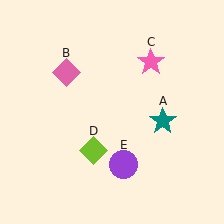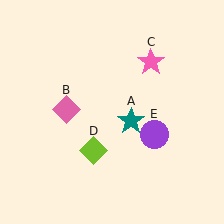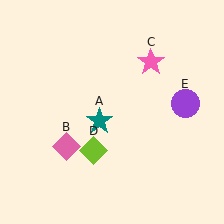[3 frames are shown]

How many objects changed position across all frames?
3 objects changed position: teal star (object A), pink diamond (object B), purple circle (object E).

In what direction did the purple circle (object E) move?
The purple circle (object E) moved up and to the right.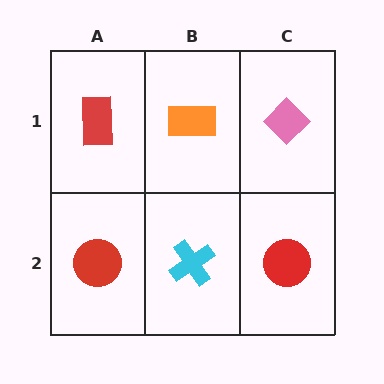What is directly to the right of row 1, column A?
An orange rectangle.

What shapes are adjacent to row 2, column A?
A red rectangle (row 1, column A), a cyan cross (row 2, column B).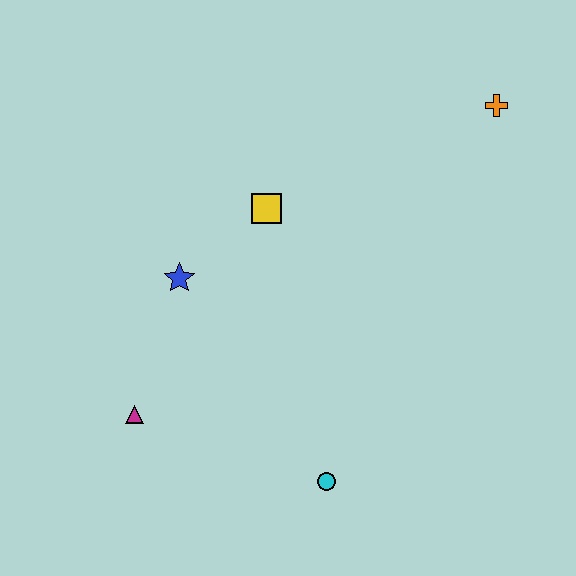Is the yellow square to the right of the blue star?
Yes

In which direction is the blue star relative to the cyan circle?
The blue star is above the cyan circle.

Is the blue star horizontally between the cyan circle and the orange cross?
No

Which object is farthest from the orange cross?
The magenta triangle is farthest from the orange cross.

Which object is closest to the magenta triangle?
The blue star is closest to the magenta triangle.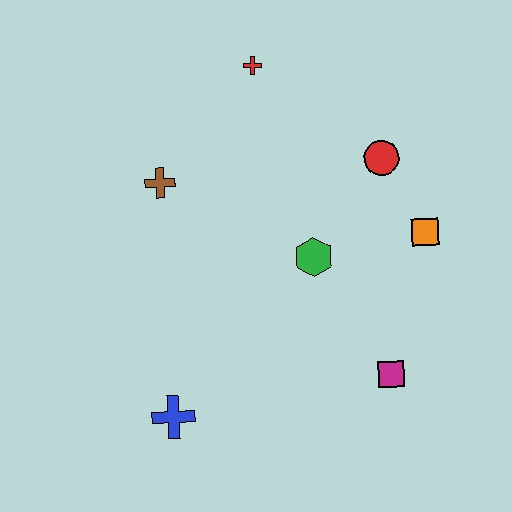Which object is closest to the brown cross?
The red cross is closest to the brown cross.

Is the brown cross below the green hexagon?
No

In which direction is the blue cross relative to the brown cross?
The blue cross is below the brown cross.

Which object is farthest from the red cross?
The blue cross is farthest from the red cross.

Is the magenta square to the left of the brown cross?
No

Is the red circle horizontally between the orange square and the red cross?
Yes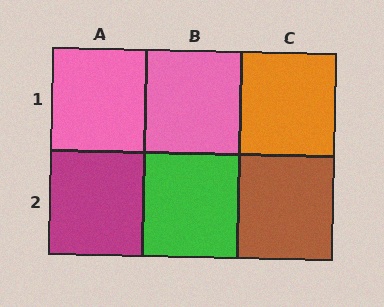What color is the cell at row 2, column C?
Brown.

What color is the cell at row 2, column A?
Magenta.